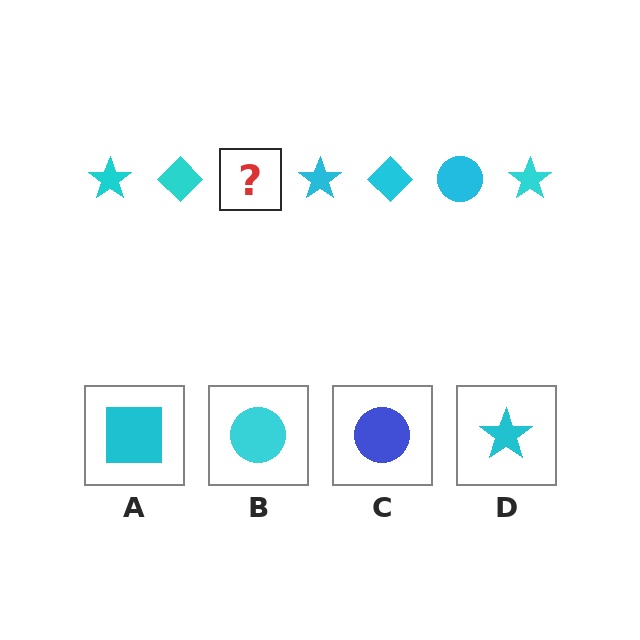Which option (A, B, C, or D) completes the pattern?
B.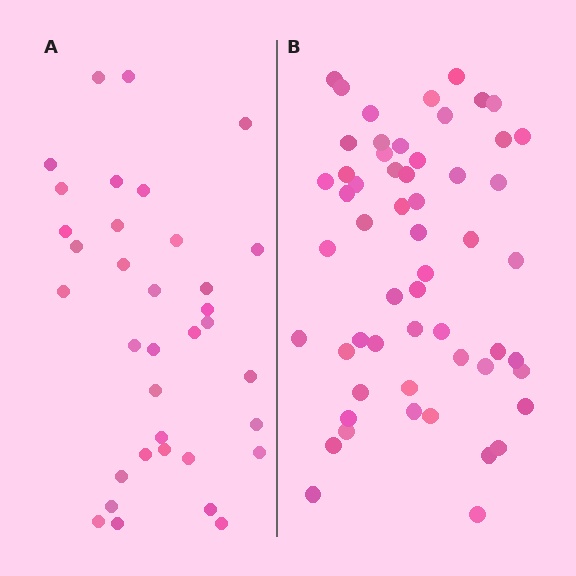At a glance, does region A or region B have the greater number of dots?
Region B (the right region) has more dots.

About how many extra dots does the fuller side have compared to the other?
Region B has approximately 20 more dots than region A.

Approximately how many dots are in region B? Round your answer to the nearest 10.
About 60 dots. (The exact count is 56, which rounds to 60.)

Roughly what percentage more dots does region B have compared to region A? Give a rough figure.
About 60% more.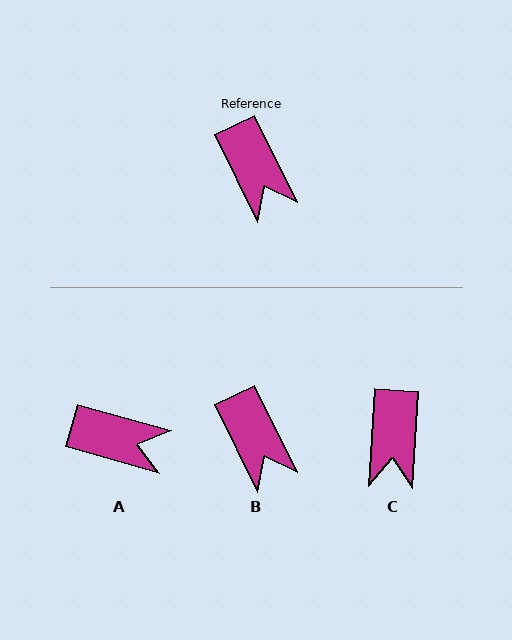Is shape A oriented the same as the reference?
No, it is off by about 48 degrees.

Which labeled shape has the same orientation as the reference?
B.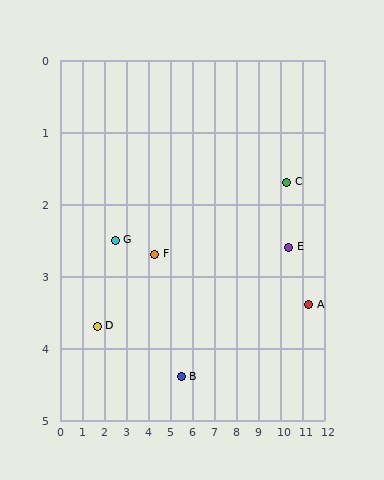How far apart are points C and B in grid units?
Points C and B are about 5.5 grid units apart.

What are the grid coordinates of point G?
Point G is at approximately (2.5, 2.5).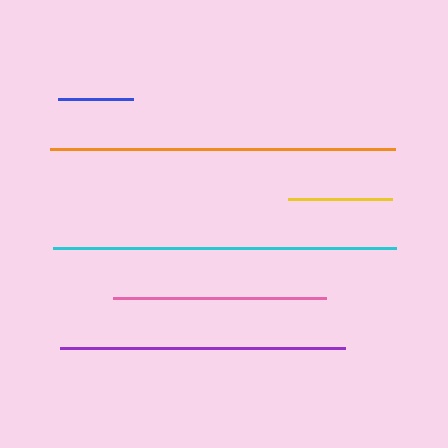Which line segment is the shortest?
The blue line is the shortest at approximately 75 pixels.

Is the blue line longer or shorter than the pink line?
The pink line is longer than the blue line.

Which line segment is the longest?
The orange line is the longest at approximately 345 pixels.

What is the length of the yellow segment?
The yellow segment is approximately 104 pixels long.